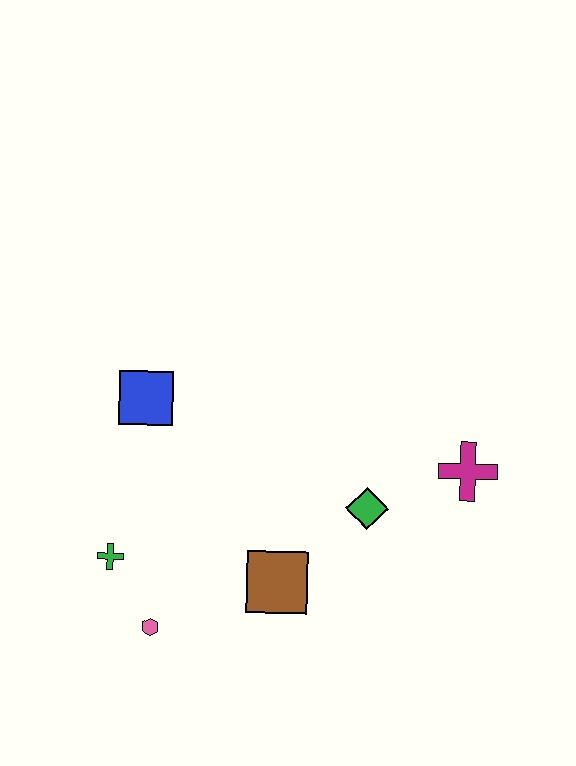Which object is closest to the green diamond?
The magenta cross is closest to the green diamond.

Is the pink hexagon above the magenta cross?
No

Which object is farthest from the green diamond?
The green cross is farthest from the green diamond.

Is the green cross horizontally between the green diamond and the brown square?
No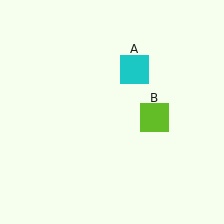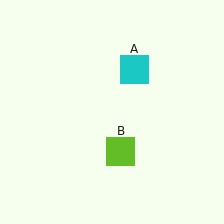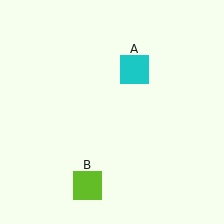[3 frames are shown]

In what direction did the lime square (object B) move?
The lime square (object B) moved down and to the left.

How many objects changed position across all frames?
1 object changed position: lime square (object B).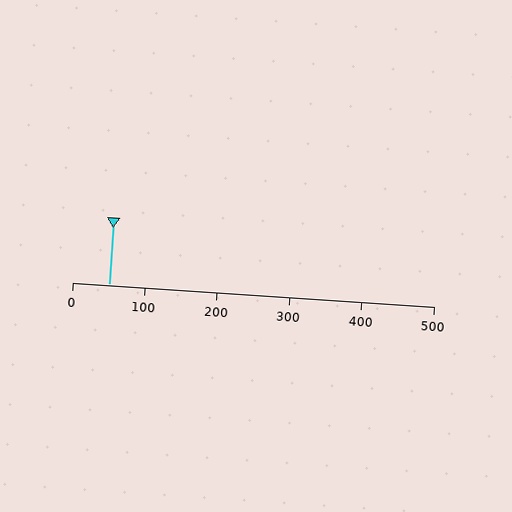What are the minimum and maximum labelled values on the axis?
The axis runs from 0 to 500.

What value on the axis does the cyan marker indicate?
The marker indicates approximately 50.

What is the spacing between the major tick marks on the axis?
The major ticks are spaced 100 apart.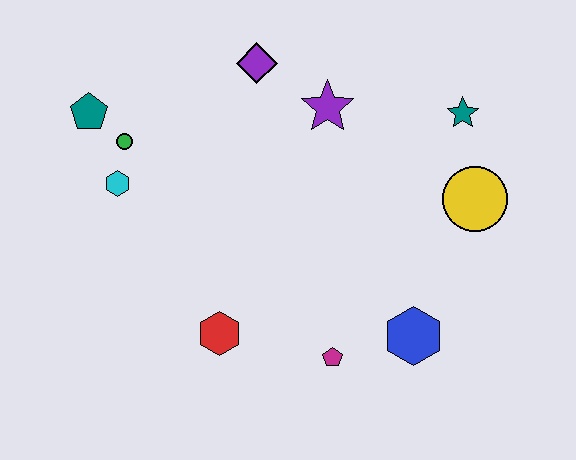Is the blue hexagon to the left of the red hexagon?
No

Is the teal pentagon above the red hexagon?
Yes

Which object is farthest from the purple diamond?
The blue hexagon is farthest from the purple diamond.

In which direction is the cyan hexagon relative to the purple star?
The cyan hexagon is to the left of the purple star.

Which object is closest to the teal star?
The yellow circle is closest to the teal star.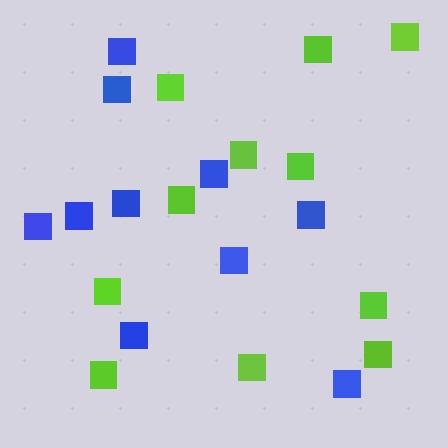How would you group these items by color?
There are 2 groups: one group of lime squares (11) and one group of blue squares (10).